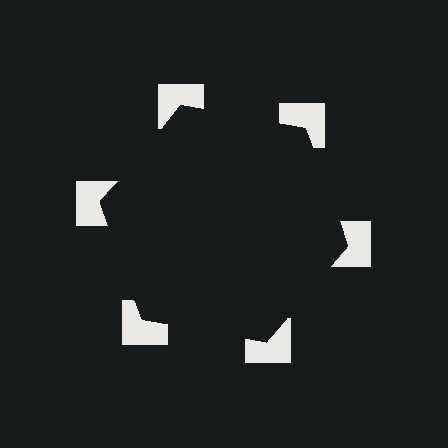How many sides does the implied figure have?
6 sides.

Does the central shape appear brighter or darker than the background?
It typically appears slightly darker than the background, even though no actual brightness change is drawn.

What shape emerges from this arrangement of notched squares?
An illusory hexagon — its edges are inferred from the aligned wedge cuts in the notched squares, not physically drawn.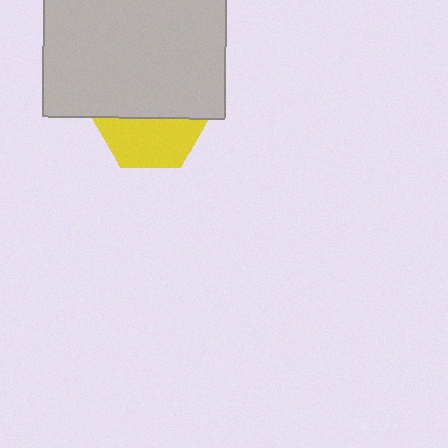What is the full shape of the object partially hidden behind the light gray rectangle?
The partially hidden object is a yellow hexagon.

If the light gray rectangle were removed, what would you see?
You would see the complete yellow hexagon.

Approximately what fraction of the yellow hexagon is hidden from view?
Roughly 54% of the yellow hexagon is hidden behind the light gray rectangle.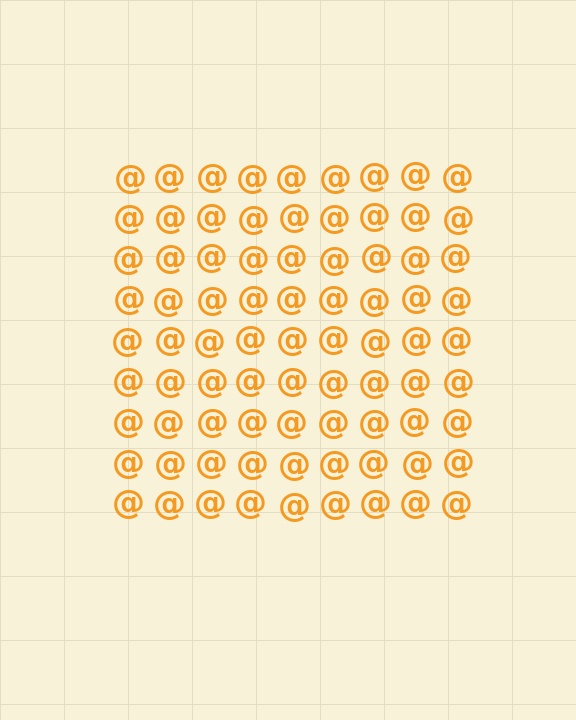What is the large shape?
The large shape is a square.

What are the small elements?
The small elements are at signs.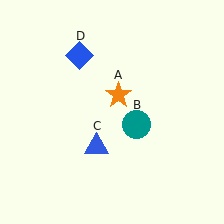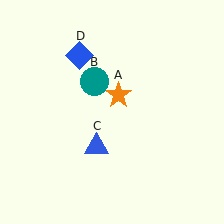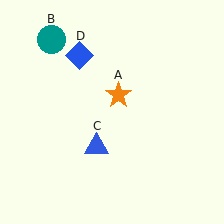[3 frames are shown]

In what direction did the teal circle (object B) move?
The teal circle (object B) moved up and to the left.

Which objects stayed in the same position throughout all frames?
Orange star (object A) and blue triangle (object C) and blue diamond (object D) remained stationary.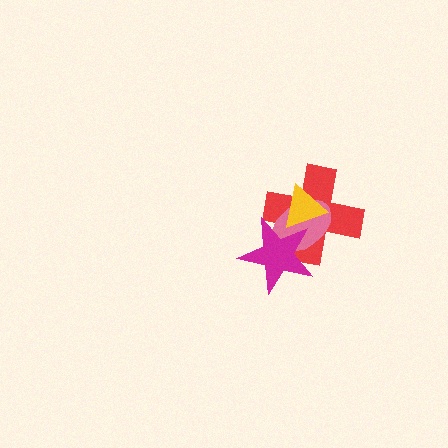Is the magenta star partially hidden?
No, no other shape covers it.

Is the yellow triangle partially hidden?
Yes, it is partially covered by another shape.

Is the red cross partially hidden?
Yes, it is partially covered by another shape.